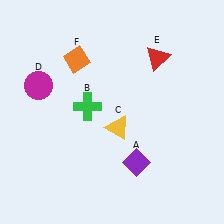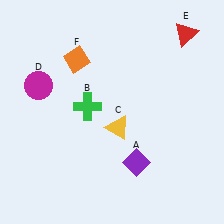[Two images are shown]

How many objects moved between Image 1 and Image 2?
1 object moved between the two images.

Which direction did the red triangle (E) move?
The red triangle (E) moved right.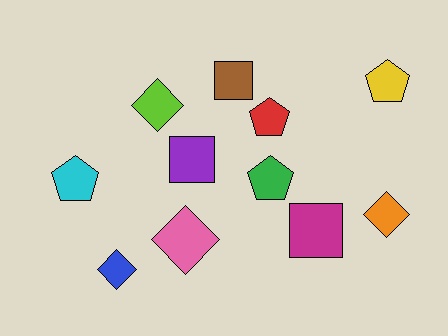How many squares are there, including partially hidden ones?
There are 3 squares.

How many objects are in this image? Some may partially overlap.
There are 11 objects.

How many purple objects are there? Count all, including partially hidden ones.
There is 1 purple object.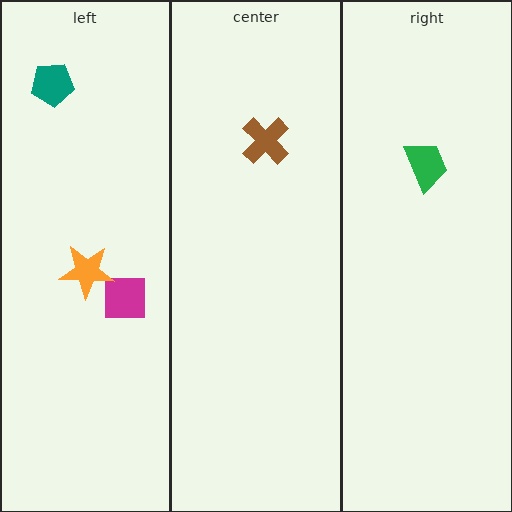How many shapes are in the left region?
3.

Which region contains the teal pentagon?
The left region.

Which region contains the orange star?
The left region.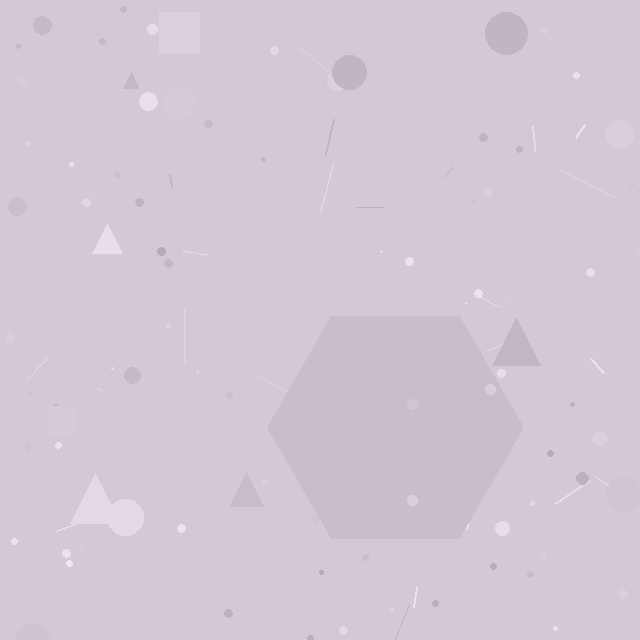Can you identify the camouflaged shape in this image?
The camouflaged shape is a hexagon.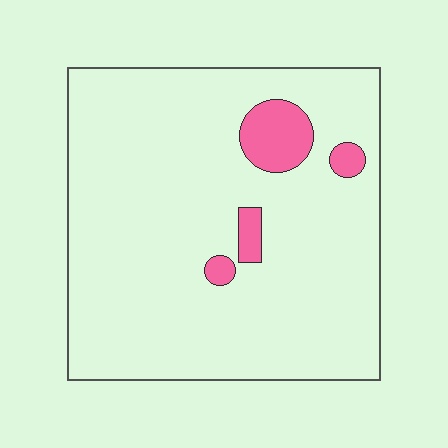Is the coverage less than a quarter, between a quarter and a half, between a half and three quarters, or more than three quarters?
Less than a quarter.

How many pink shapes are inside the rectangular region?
4.